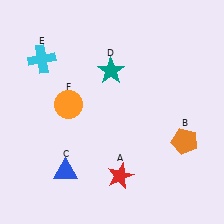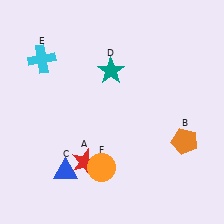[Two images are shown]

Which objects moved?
The objects that moved are: the red star (A), the orange circle (F).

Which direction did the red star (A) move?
The red star (A) moved left.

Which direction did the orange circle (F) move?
The orange circle (F) moved down.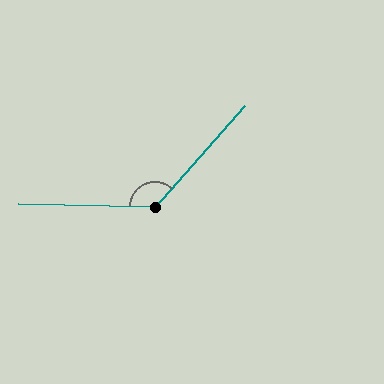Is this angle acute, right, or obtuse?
It is obtuse.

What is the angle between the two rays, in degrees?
Approximately 130 degrees.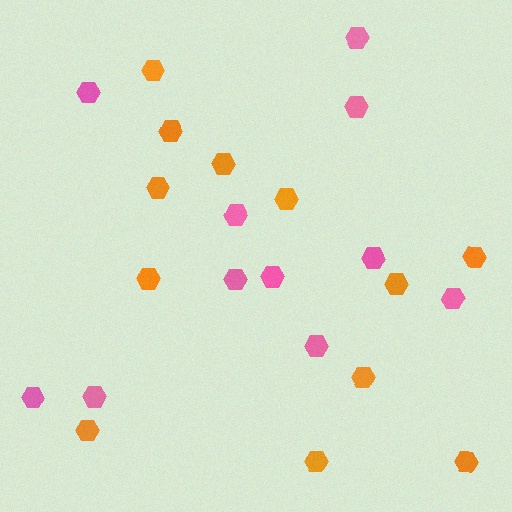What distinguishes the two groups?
There are 2 groups: one group of orange hexagons (12) and one group of pink hexagons (11).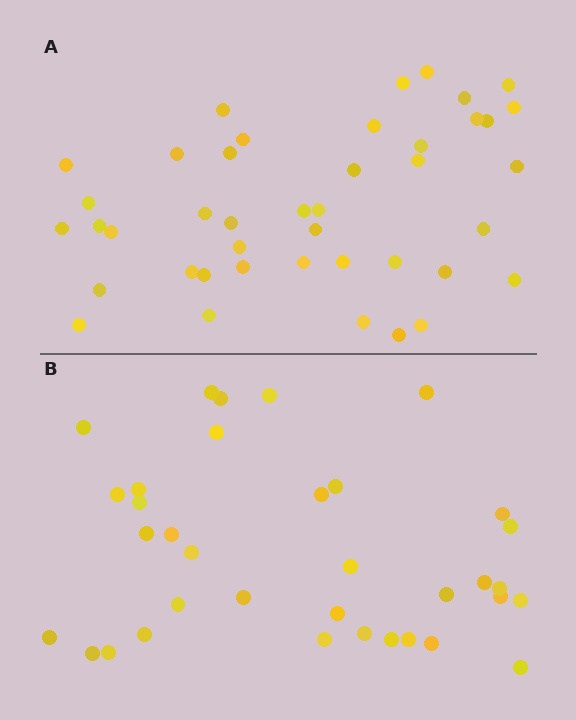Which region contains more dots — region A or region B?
Region A (the top region) has more dots.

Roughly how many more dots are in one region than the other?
Region A has roughly 8 or so more dots than region B.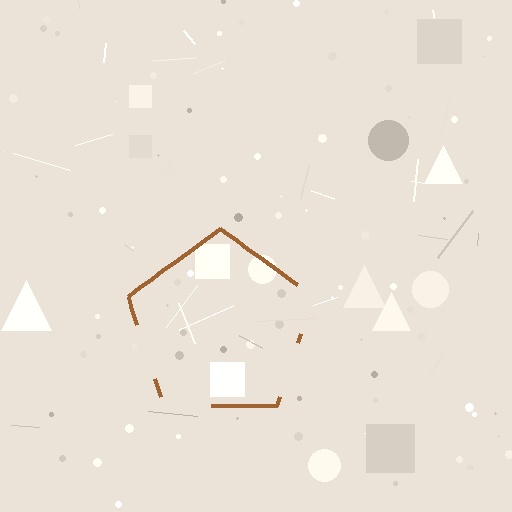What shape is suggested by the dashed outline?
The dashed outline suggests a pentagon.